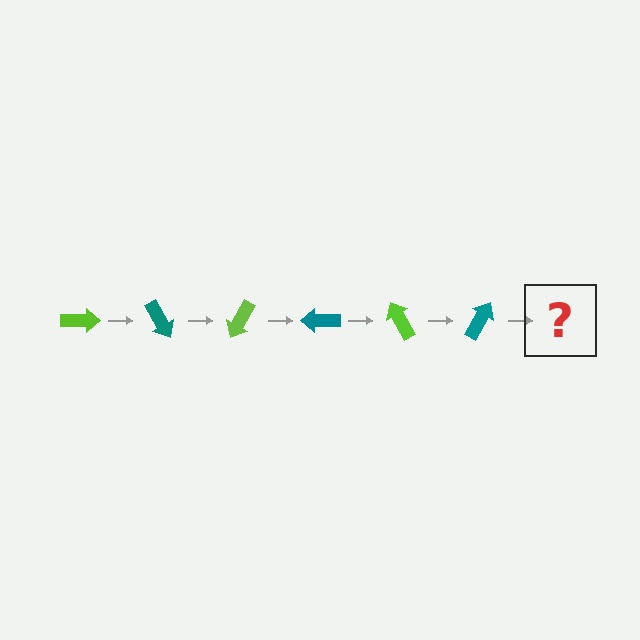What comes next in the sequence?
The next element should be a lime arrow, rotated 360 degrees from the start.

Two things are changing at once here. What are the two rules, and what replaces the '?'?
The two rules are that it rotates 60 degrees each step and the color cycles through lime and teal. The '?' should be a lime arrow, rotated 360 degrees from the start.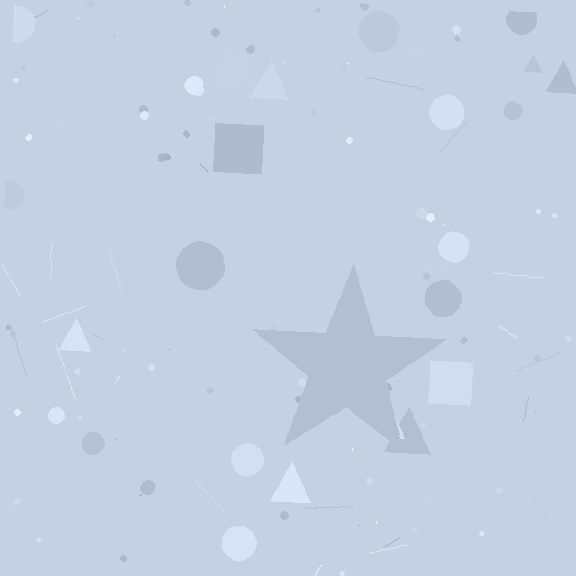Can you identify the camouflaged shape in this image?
The camouflaged shape is a star.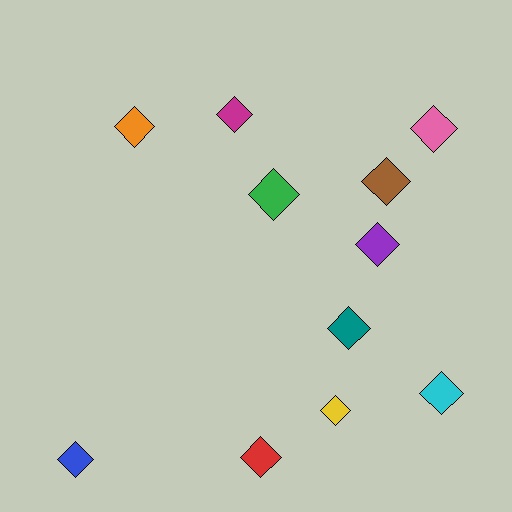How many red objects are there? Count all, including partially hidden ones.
There is 1 red object.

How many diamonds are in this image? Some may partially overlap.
There are 11 diamonds.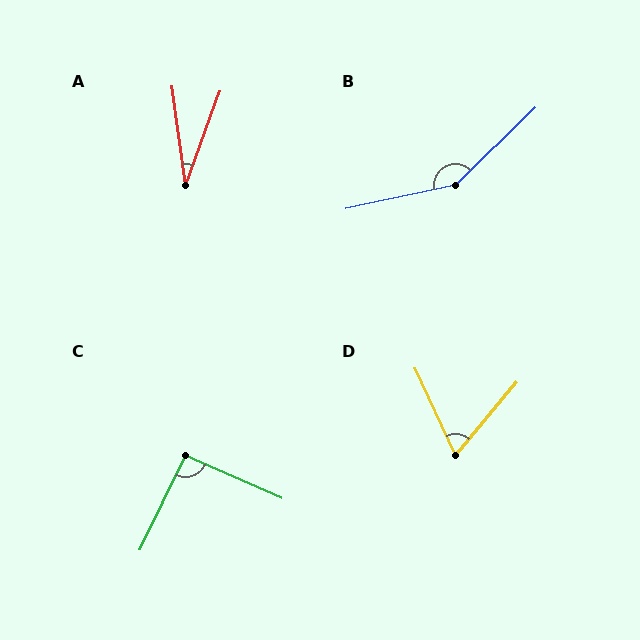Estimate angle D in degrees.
Approximately 64 degrees.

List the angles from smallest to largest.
A (27°), D (64°), C (92°), B (148°).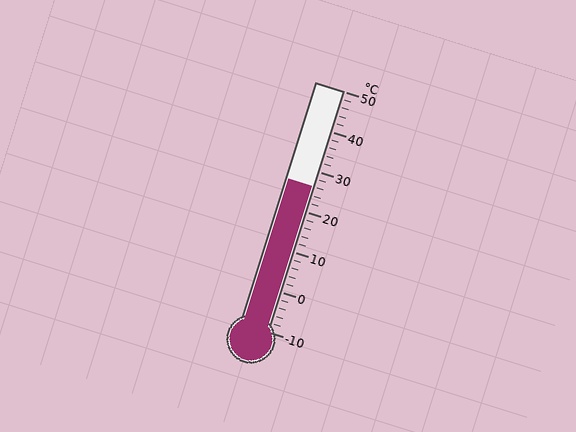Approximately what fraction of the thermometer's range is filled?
The thermometer is filled to approximately 60% of its range.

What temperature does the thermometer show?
The thermometer shows approximately 26°C.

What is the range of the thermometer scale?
The thermometer scale ranges from -10°C to 50°C.